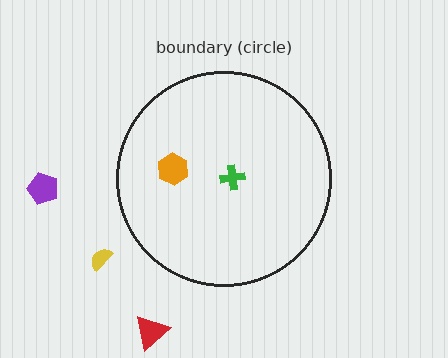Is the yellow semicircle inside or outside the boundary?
Outside.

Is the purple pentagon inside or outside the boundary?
Outside.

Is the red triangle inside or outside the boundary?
Outside.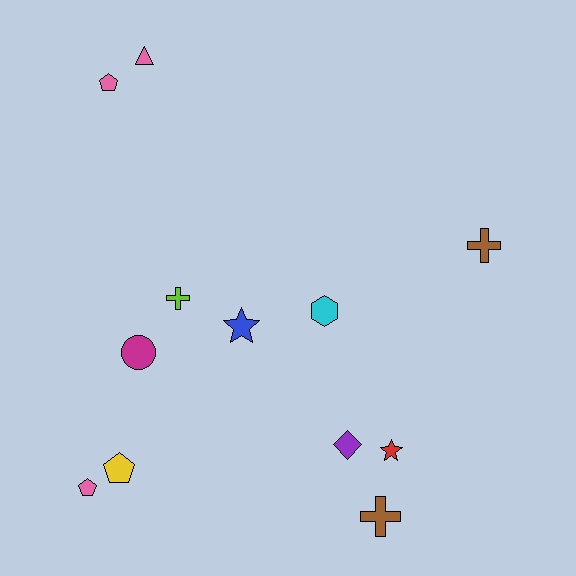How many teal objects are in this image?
There are no teal objects.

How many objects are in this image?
There are 12 objects.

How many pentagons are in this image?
There are 3 pentagons.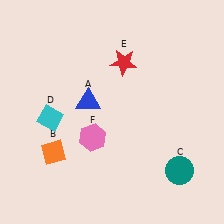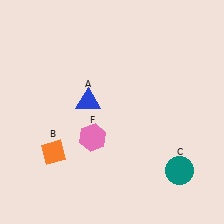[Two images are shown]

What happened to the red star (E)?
The red star (E) was removed in Image 2. It was in the top-right area of Image 1.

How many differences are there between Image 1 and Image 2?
There are 2 differences between the two images.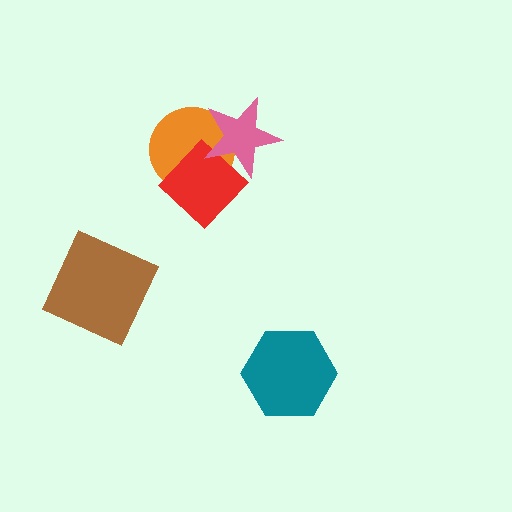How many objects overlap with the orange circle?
2 objects overlap with the orange circle.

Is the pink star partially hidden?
No, no other shape covers it.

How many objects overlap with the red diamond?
2 objects overlap with the red diamond.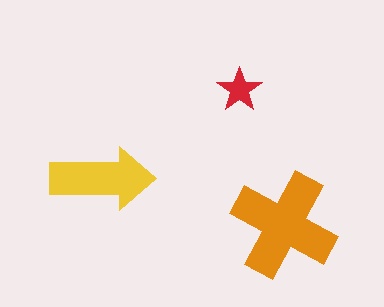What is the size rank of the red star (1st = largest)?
3rd.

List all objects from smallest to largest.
The red star, the yellow arrow, the orange cross.